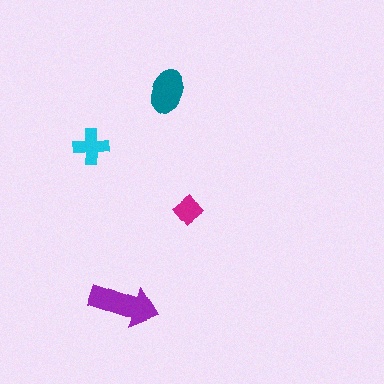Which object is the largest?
The purple arrow.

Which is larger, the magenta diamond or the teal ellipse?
The teal ellipse.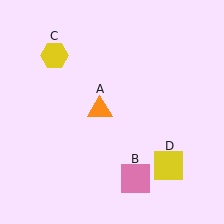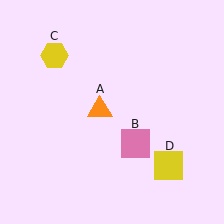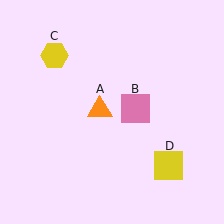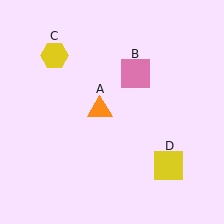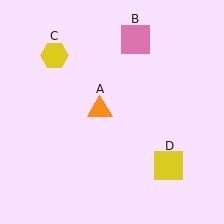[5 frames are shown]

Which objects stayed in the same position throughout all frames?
Orange triangle (object A) and yellow hexagon (object C) and yellow square (object D) remained stationary.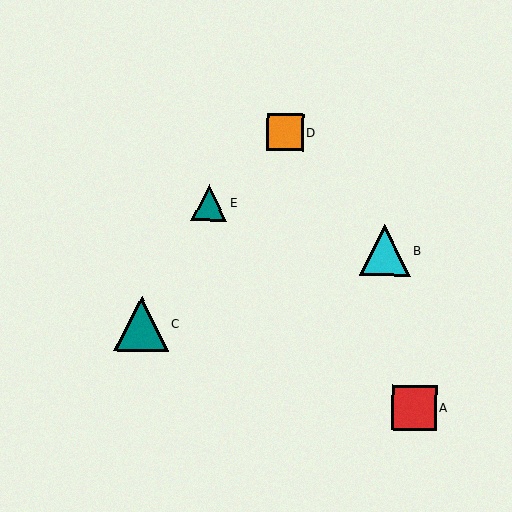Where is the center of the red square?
The center of the red square is at (414, 407).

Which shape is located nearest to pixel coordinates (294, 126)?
The orange square (labeled D) at (285, 133) is nearest to that location.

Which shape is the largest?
The teal triangle (labeled C) is the largest.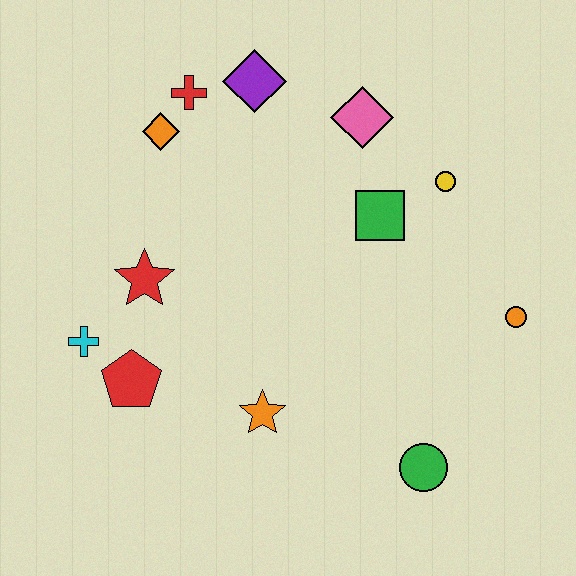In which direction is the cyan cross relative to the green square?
The cyan cross is to the left of the green square.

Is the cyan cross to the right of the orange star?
No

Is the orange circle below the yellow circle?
Yes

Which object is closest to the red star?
The cyan cross is closest to the red star.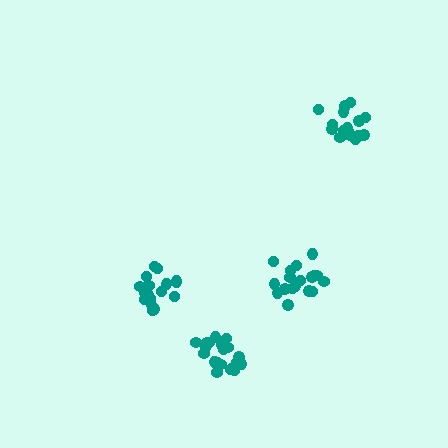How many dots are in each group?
Group 1: 18 dots, Group 2: 20 dots, Group 3: 18 dots, Group 4: 16 dots (72 total).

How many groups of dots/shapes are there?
There are 4 groups.